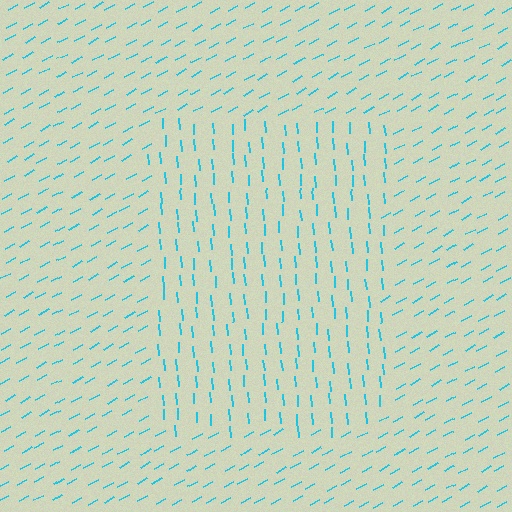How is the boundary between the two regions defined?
The boundary is defined purely by a change in line orientation (approximately 65 degrees difference). All lines are the same color and thickness.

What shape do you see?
I see a rectangle.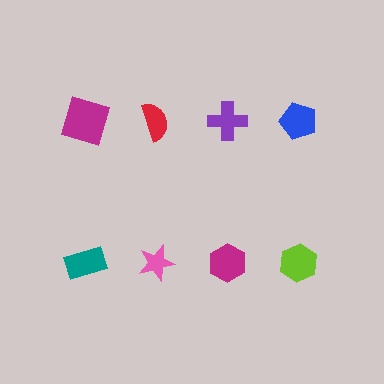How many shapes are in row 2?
4 shapes.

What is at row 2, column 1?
A teal rectangle.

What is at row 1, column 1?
A magenta square.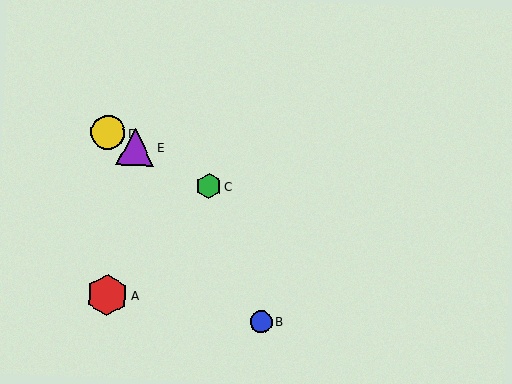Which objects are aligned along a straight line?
Objects C, D, E are aligned along a straight line.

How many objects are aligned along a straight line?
3 objects (C, D, E) are aligned along a straight line.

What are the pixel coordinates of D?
Object D is at (108, 133).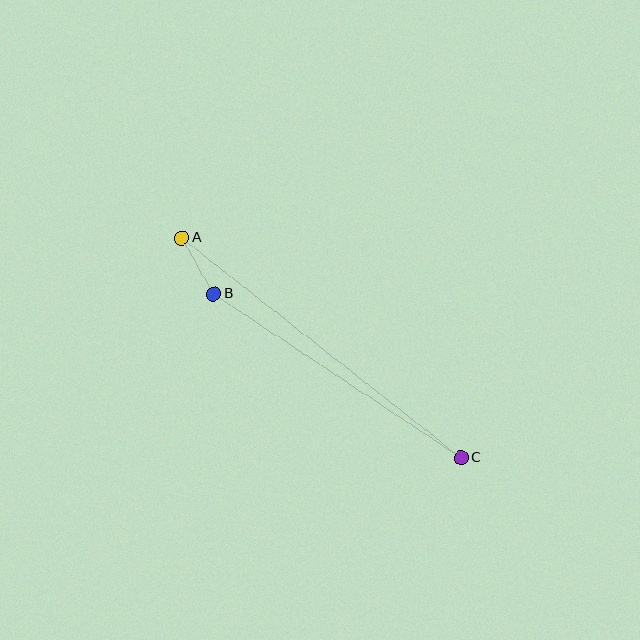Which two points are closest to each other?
Points A and B are closest to each other.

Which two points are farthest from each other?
Points A and C are farthest from each other.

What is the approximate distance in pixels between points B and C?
The distance between B and C is approximately 297 pixels.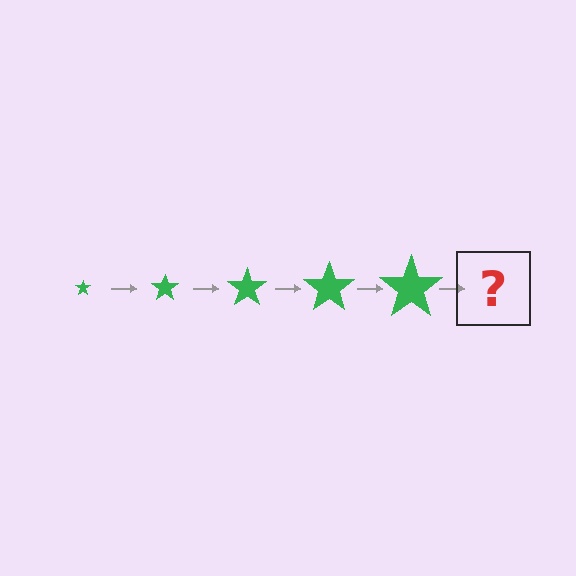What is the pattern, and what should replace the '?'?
The pattern is that the star gets progressively larger each step. The '?' should be a green star, larger than the previous one.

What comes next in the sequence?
The next element should be a green star, larger than the previous one.